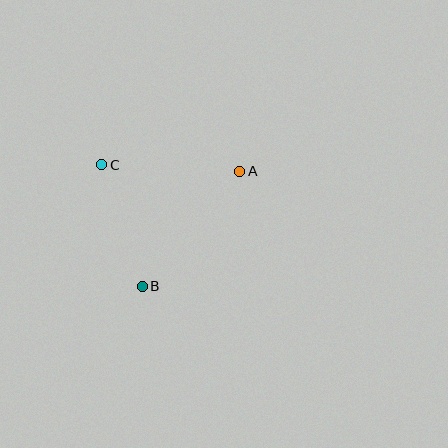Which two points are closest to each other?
Points B and C are closest to each other.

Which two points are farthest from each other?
Points A and B are farthest from each other.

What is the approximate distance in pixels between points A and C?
The distance between A and C is approximately 138 pixels.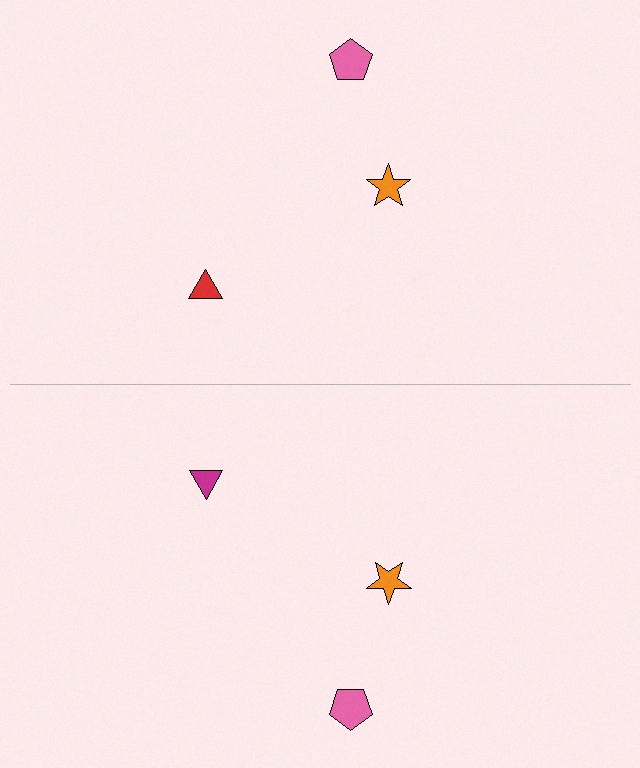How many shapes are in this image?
There are 6 shapes in this image.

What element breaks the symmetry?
The magenta triangle on the bottom side breaks the symmetry — its mirror counterpart is red.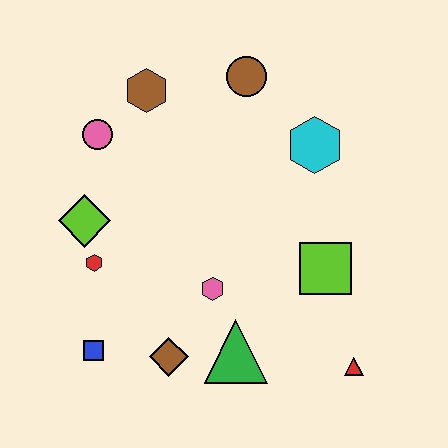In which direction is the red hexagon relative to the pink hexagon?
The red hexagon is to the left of the pink hexagon.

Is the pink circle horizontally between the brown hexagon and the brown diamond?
No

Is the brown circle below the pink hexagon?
No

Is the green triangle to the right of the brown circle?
No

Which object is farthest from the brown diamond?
The brown circle is farthest from the brown diamond.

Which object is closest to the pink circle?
The brown hexagon is closest to the pink circle.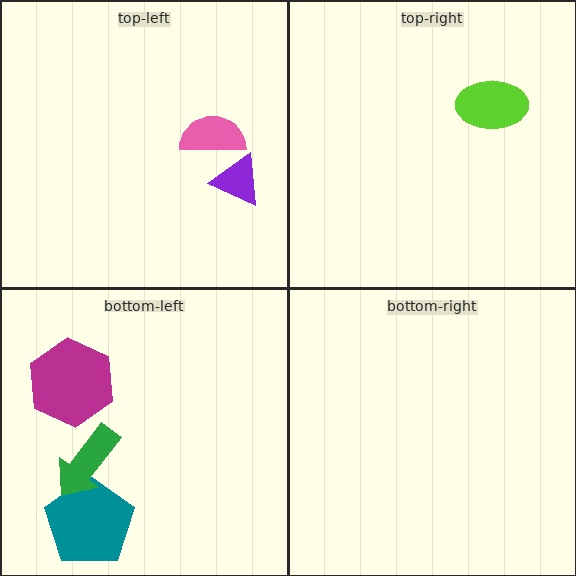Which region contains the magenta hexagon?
The bottom-left region.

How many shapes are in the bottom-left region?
3.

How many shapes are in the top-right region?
1.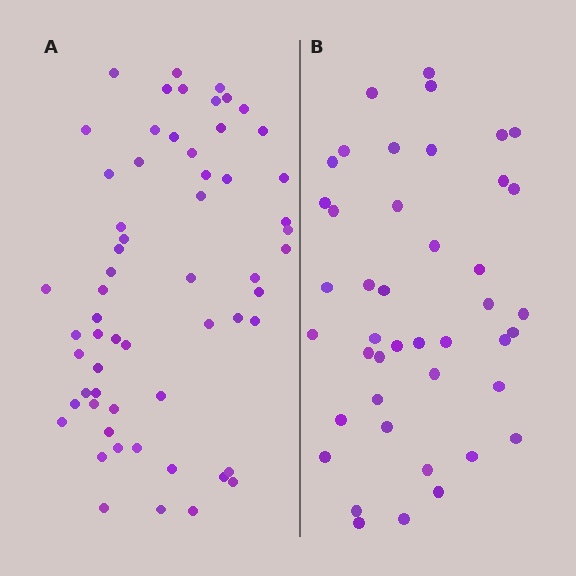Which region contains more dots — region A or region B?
Region A (the left region) has more dots.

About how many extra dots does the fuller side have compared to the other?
Region A has approximately 15 more dots than region B.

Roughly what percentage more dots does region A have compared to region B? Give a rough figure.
About 40% more.